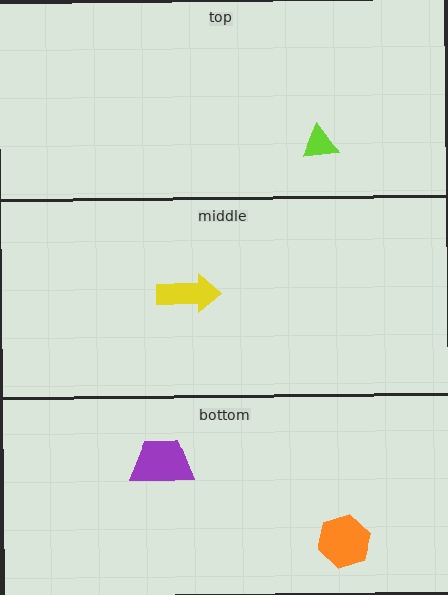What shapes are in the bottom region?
The orange hexagon, the purple trapezoid.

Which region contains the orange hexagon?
The bottom region.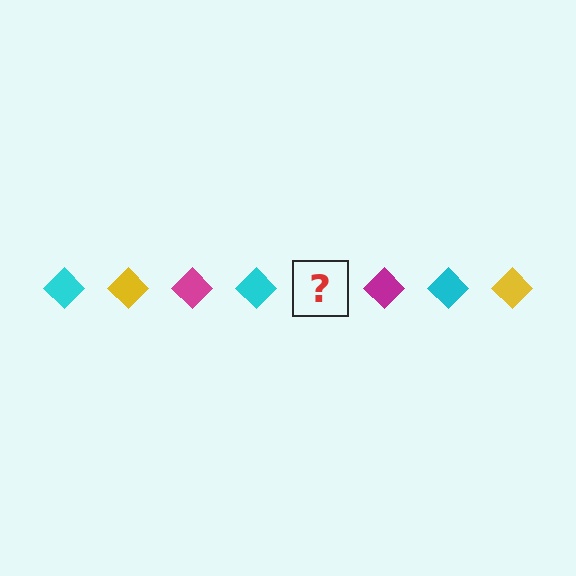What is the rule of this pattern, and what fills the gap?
The rule is that the pattern cycles through cyan, yellow, magenta diamonds. The gap should be filled with a yellow diamond.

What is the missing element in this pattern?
The missing element is a yellow diamond.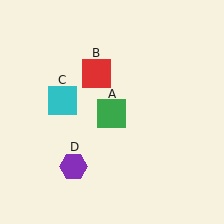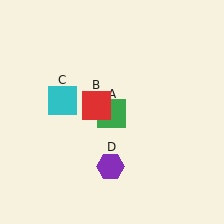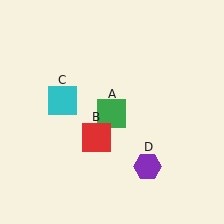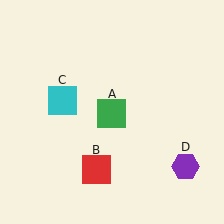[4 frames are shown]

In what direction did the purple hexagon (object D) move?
The purple hexagon (object D) moved right.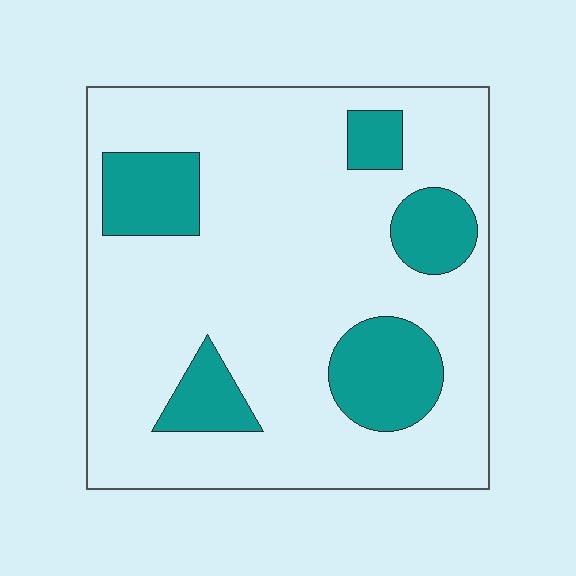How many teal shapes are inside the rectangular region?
5.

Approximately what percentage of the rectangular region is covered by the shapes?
Approximately 20%.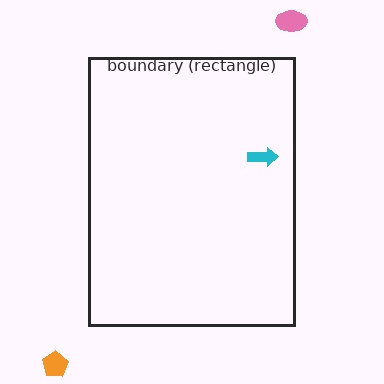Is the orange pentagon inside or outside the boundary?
Outside.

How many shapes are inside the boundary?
1 inside, 2 outside.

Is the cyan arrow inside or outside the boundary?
Inside.